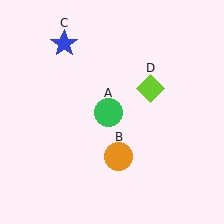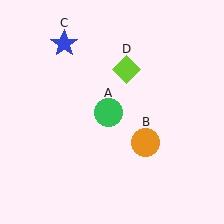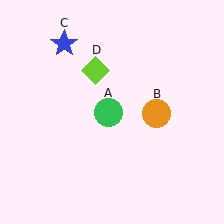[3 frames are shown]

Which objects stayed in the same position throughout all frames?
Green circle (object A) and blue star (object C) remained stationary.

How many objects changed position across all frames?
2 objects changed position: orange circle (object B), lime diamond (object D).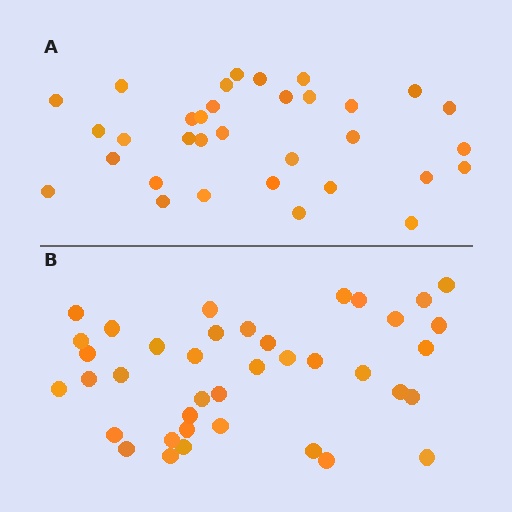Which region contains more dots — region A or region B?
Region B (the bottom region) has more dots.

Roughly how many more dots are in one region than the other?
Region B has about 6 more dots than region A.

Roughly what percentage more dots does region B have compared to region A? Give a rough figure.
About 20% more.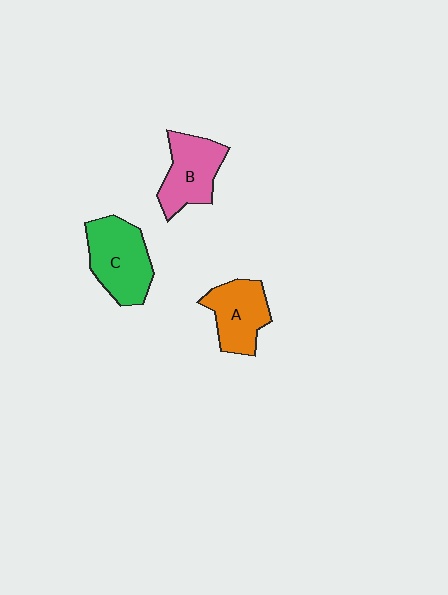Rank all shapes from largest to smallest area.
From largest to smallest: C (green), B (pink), A (orange).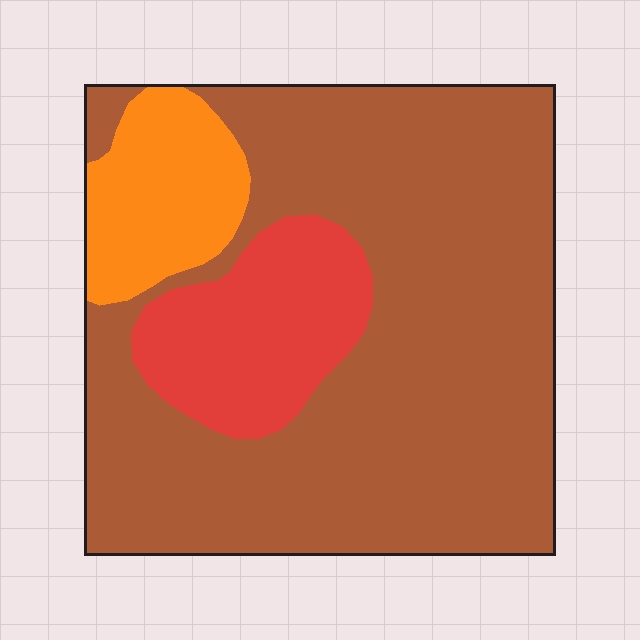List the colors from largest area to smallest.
From largest to smallest: brown, red, orange.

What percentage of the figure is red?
Red covers roughly 15% of the figure.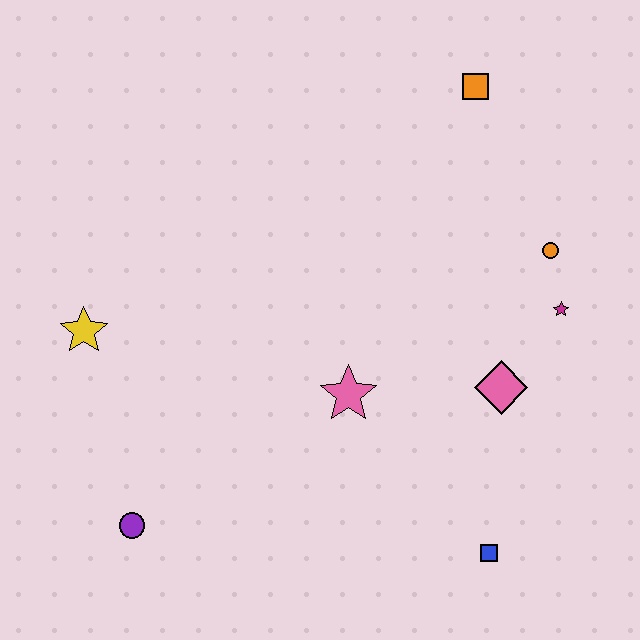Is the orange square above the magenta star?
Yes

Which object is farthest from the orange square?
The purple circle is farthest from the orange square.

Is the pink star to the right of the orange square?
No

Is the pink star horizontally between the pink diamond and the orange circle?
No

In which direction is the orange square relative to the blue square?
The orange square is above the blue square.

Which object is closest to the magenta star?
The orange circle is closest to the magenta star.